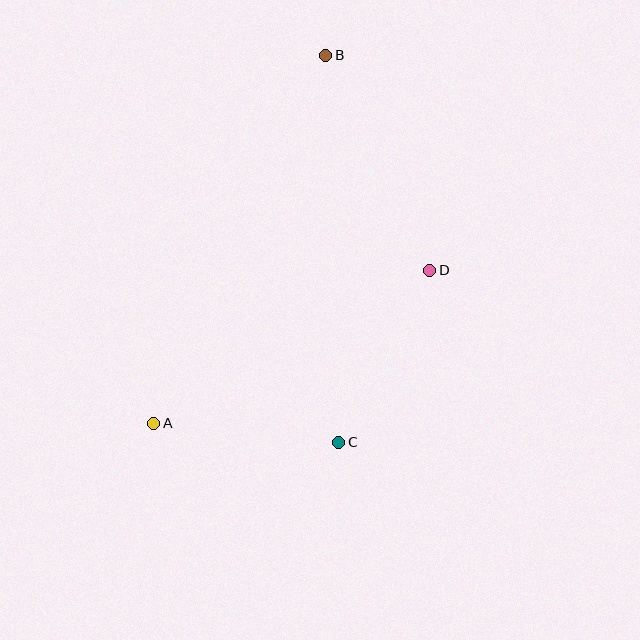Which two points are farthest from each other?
Points A and B are farthest from each other.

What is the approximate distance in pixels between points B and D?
The distance between B and D is approximately 239 pixels.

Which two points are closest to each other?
Points A and C are closest to each other.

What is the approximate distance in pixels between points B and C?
The distance between B and C is approximately 387 pixels.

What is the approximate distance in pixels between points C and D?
The distance between C and D is approximately 194 pixels.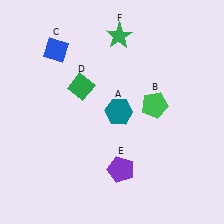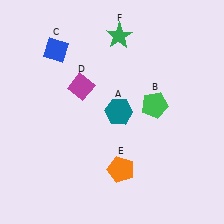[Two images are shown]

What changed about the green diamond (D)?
In Image 1, D is green. In Image 2, it changed to magenta.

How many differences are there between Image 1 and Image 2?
There are 2 differences between the two images.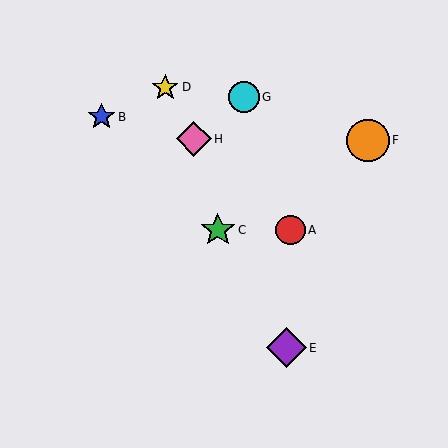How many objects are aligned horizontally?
2 objects (A, C) are aligned horizontally.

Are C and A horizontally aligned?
Yes, both are at y≈230.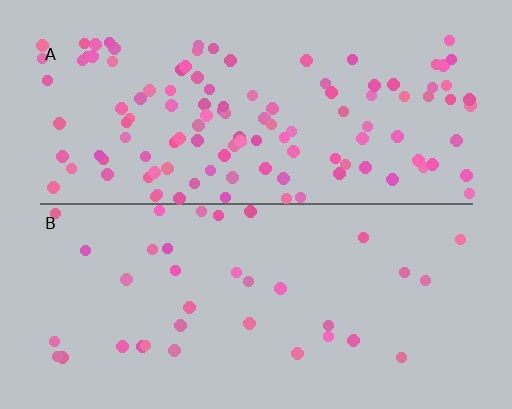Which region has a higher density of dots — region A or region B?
A (the top).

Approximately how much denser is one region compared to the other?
Approximately 3.2× — region A over region B.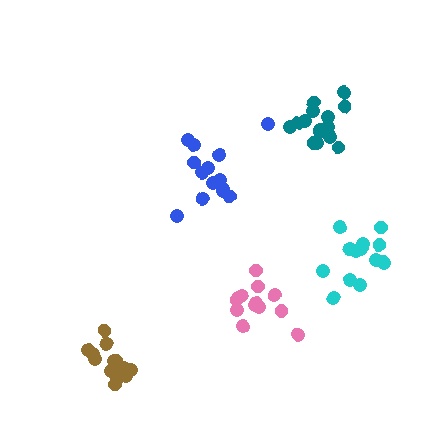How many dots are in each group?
Group 1: 14 dots, Group 2: 14 dots, Group 3: 13 dots, Group 4: 14 dots, Group 5: 16 dots (71 total).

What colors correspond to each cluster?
The clusters are colored: blue, brown, pink, cyan, teal.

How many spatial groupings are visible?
There are 5 spatial groupings.